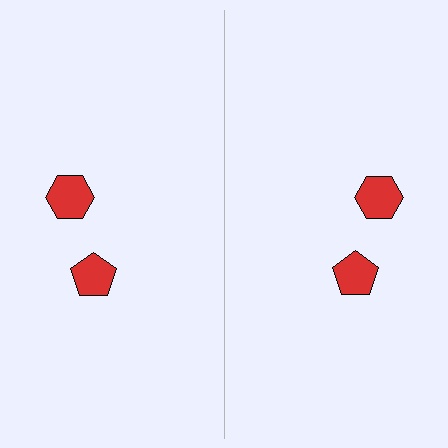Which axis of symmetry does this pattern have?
The pattern has a vertical axis of symmetry running through the center of the image.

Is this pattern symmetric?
Yes, this pattern has bilateral (reflection) symmetry.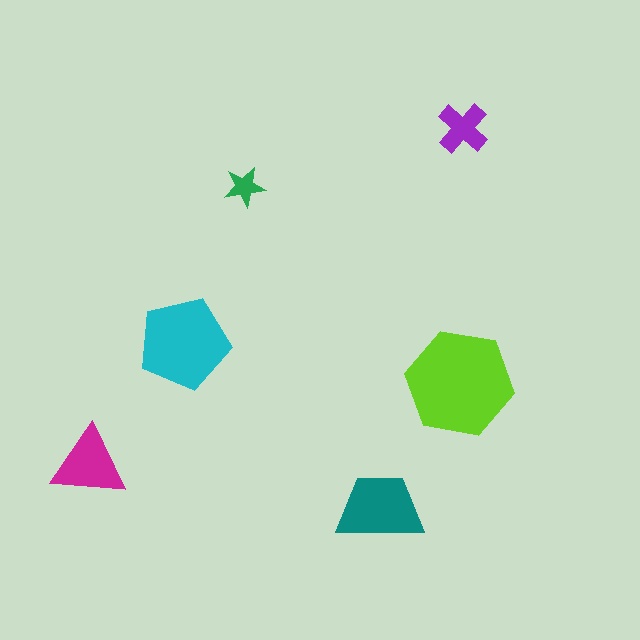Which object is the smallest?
The green star.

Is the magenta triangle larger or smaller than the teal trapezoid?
Smaller.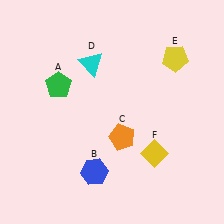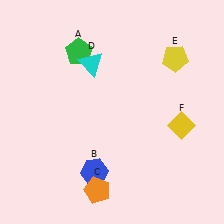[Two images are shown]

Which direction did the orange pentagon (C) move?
The orange pentagon (C) moved down.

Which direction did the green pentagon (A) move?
The green pentagon (A) moved up.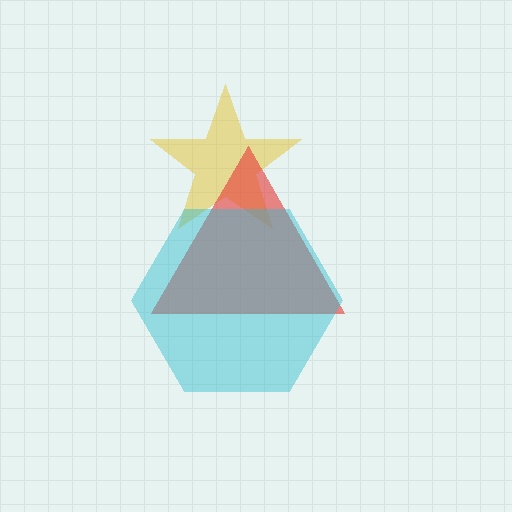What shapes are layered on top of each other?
The layered shapes are: a yellow star, a red triangle, a cyan hexagon.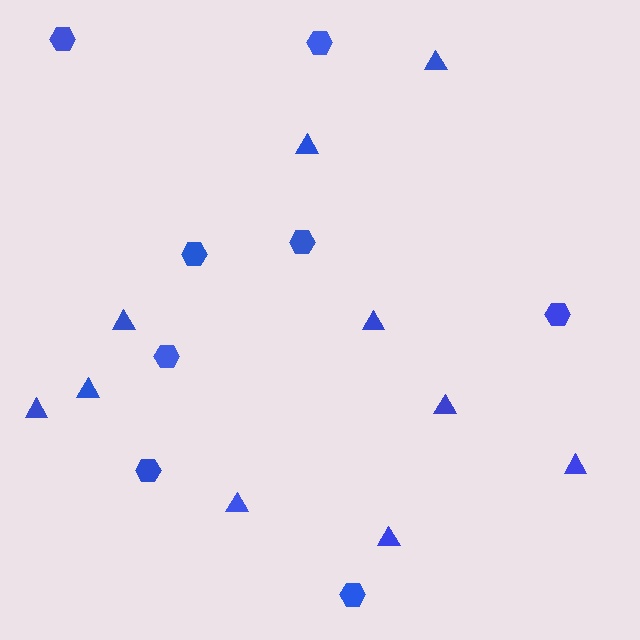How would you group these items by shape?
There are 2 groups: one group of hexagons (8) and one group of triangles (10).